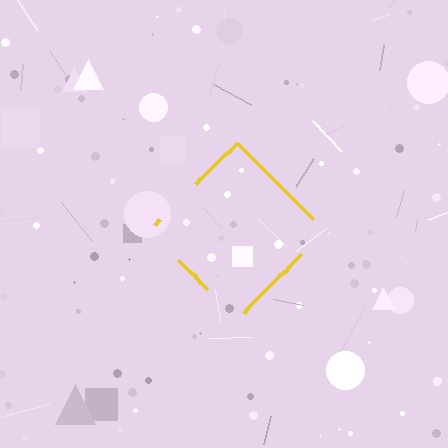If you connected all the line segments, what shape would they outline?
They would outline a diamond.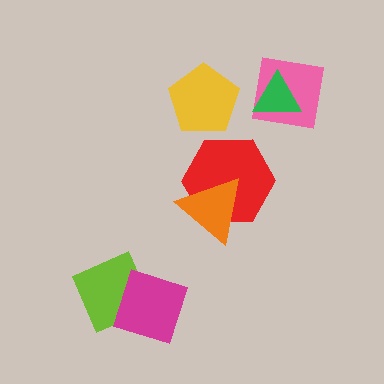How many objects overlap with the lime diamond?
1 object overlaps with the lime diamond.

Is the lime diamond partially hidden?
Yes, it is partially covered by another shape.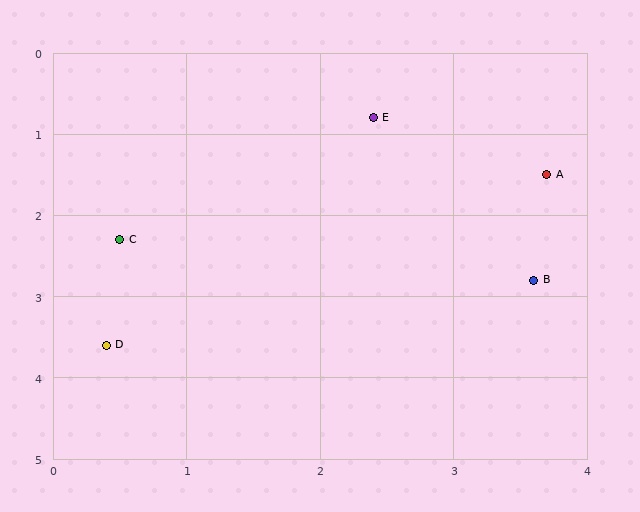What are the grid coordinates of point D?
Point D is at approximately (0.4, 3.6).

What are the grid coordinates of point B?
Point B is at approximately (3.6, 2.8).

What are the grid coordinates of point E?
Point E is at approximately (2.4, 0.8).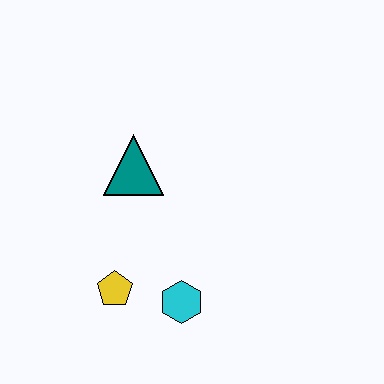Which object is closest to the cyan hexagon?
The yellow pentagon is closest to the cyan hexagon.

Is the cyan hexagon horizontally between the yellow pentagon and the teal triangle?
No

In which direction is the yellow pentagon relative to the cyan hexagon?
The yellow pentagon is to the left of the cyan hexagon.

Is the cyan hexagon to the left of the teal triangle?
No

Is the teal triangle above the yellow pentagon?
Yes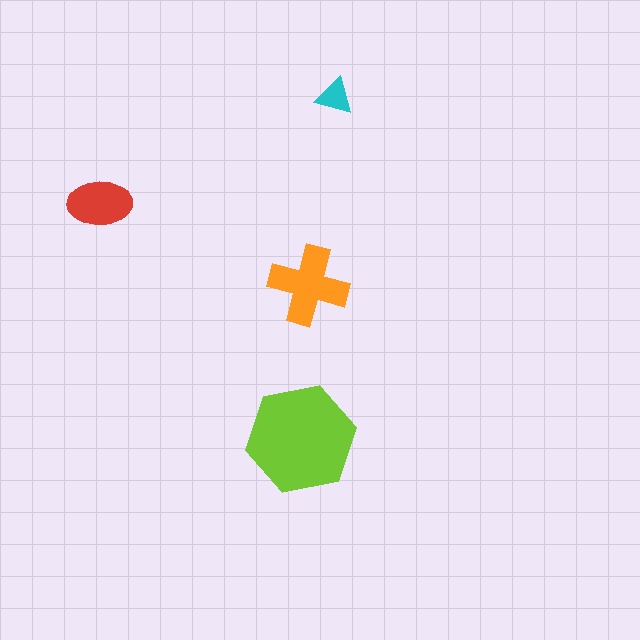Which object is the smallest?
The cyan triangle.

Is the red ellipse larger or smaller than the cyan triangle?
Larger.